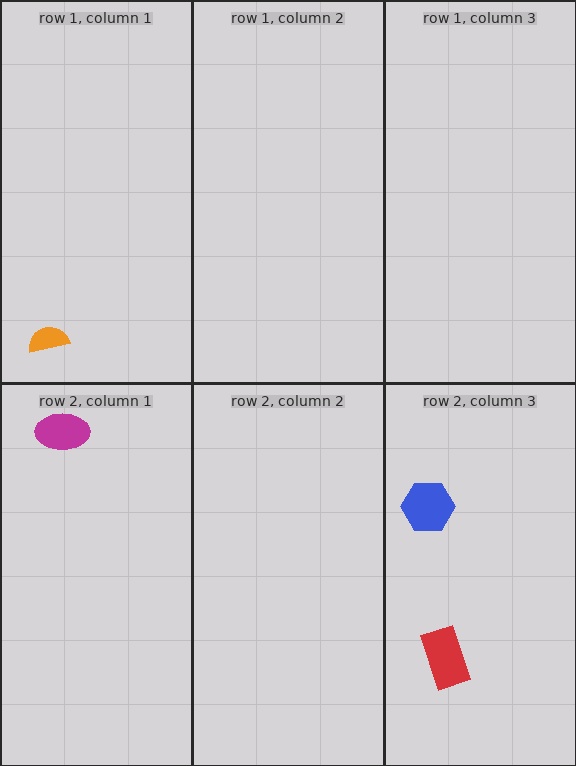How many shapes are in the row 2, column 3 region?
2.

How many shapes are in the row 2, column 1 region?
1.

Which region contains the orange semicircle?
The row 1, column 1 region.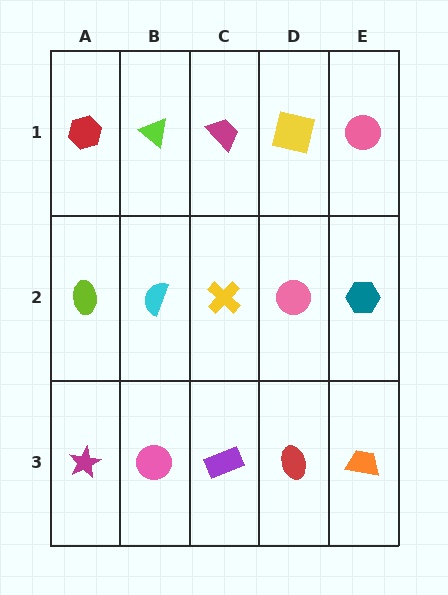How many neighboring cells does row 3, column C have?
3.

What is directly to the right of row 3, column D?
An orange trapezoid.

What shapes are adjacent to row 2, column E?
A pink circle (row 1, column E), an orange trapezoid (row 3, column E), a pink circle (row 2, column D).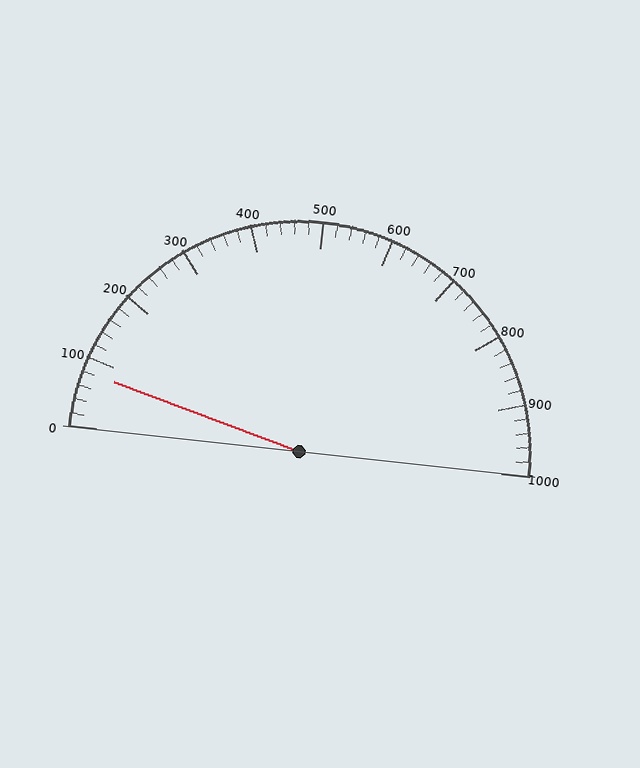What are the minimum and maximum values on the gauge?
The gauge ranges from 0 to 1000.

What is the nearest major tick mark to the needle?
The nearest major tick mark is 100.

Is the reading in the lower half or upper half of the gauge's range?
The reading is in the lower half of the range (0 to 1000).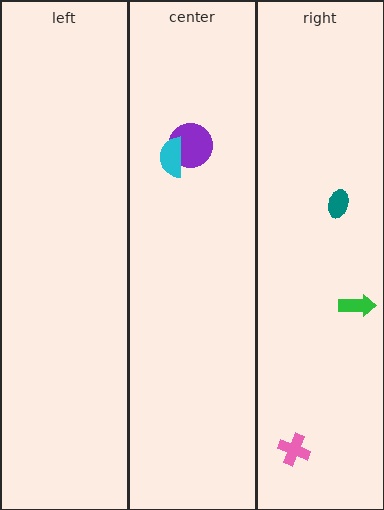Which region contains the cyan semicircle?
The center region.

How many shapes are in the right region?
3.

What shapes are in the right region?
The teal ellipse, the pink cross, the green arrow.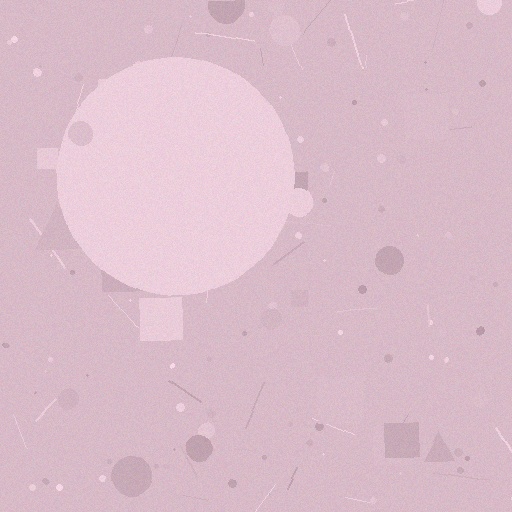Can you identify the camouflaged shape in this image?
The camouflaged shape is a circle.